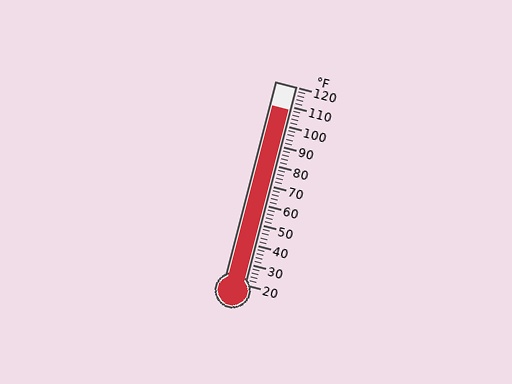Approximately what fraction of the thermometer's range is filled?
The thermometer is filled to approximately 90% of its range.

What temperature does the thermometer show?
The thermometer shows approximately 108°F.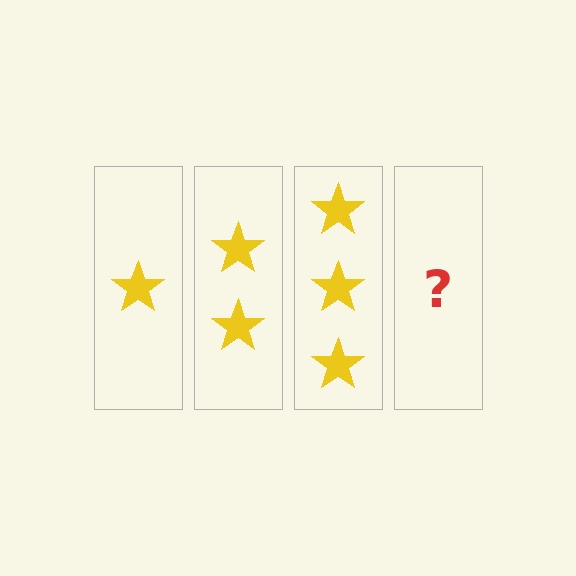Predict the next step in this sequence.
The next step is 4 stars.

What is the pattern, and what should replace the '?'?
The pattern is that each step adds one more star. The '?' should be 4 stars.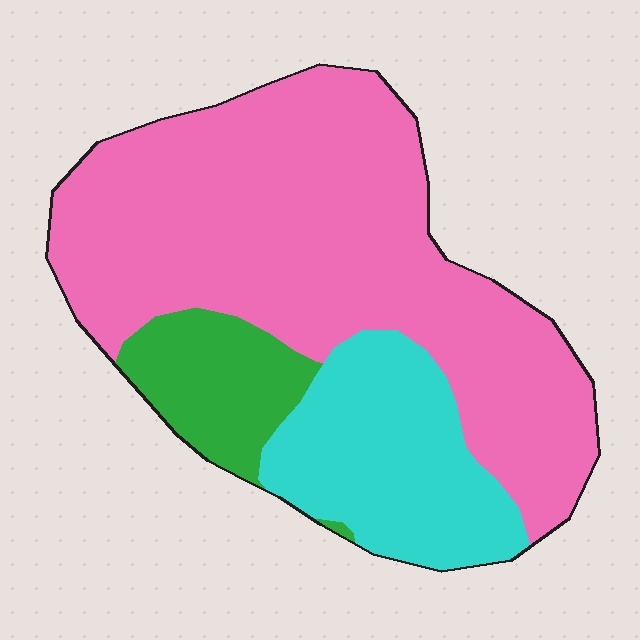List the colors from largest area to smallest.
From largest to smallest: pink, cyan, green.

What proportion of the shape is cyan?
Cyan takes up between a sixth and a third of the shape.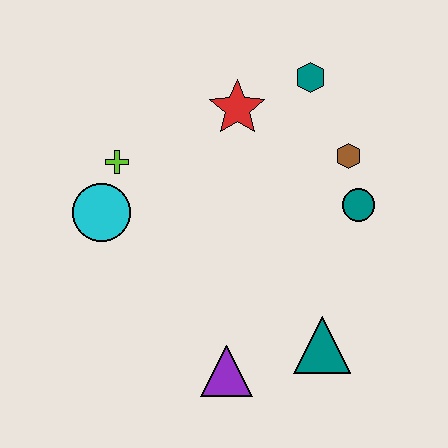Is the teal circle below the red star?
Yes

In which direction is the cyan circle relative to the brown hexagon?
The cyan circle is to the left of the brown hexagon.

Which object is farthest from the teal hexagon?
The purple triangle is farthest from the teal hexagon.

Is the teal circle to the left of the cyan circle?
No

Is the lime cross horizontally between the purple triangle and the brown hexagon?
No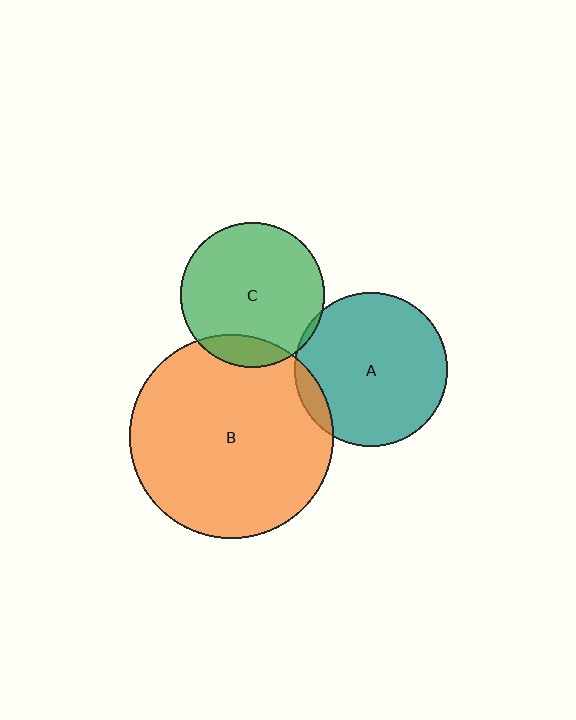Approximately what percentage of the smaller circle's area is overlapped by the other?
Approximately 5%.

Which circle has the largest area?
Circle B (orange).